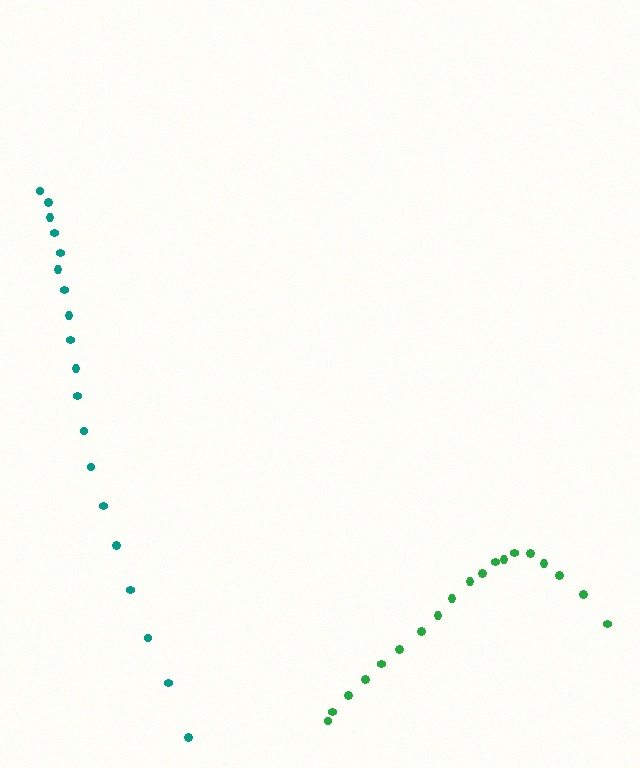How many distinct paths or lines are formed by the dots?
There are 2 distinct paths.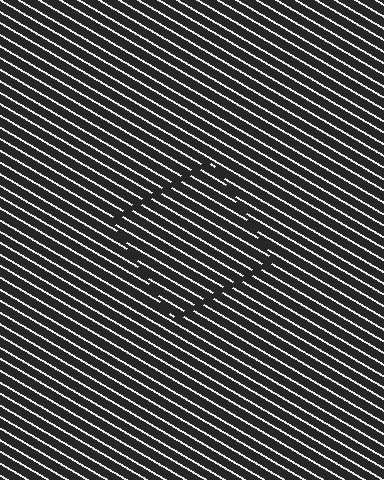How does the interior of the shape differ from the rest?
The interior of the shape contains the same grating, shifted by half a period — the contour is defined by the phase discontinuity where line-ends from the inner and outer gratings abut.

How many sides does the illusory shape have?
4 sides — the line-ends trace a square.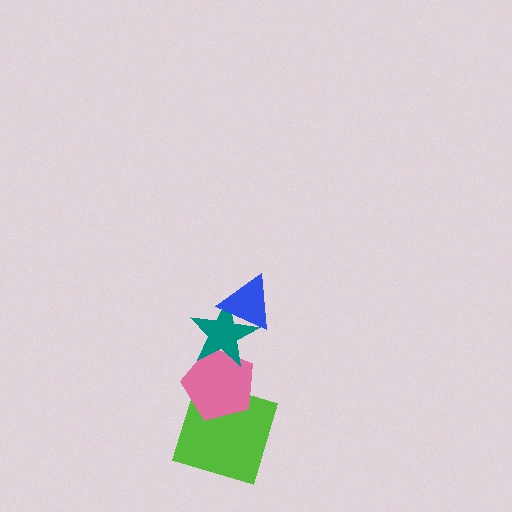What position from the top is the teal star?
The teal star is 2nd from the top.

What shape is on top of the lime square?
The pink pentagon is on top of the lime square.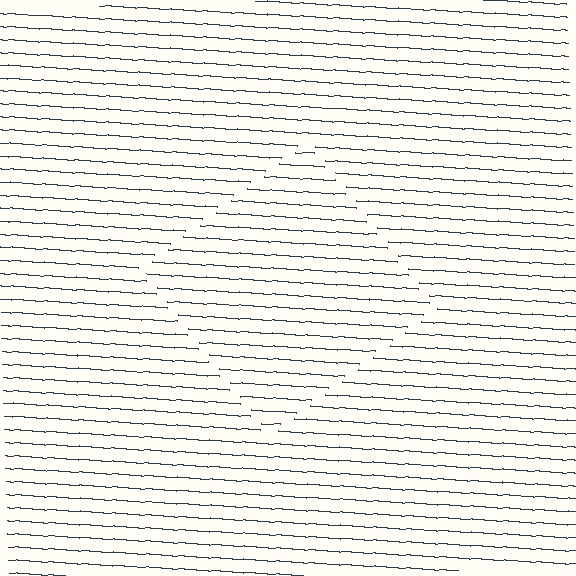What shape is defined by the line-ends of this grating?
An illusory square. The interior of the shape contains the same grating, shifted by half a period — the contour is defined by the phase discontinuity where line-ends from the inner and outer gratings abut.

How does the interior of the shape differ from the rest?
The interior of the shape contains the same grating, shifted by half a period — the contour is defined by the phase discontinuity where line-ends from the inner and outer gratings abut.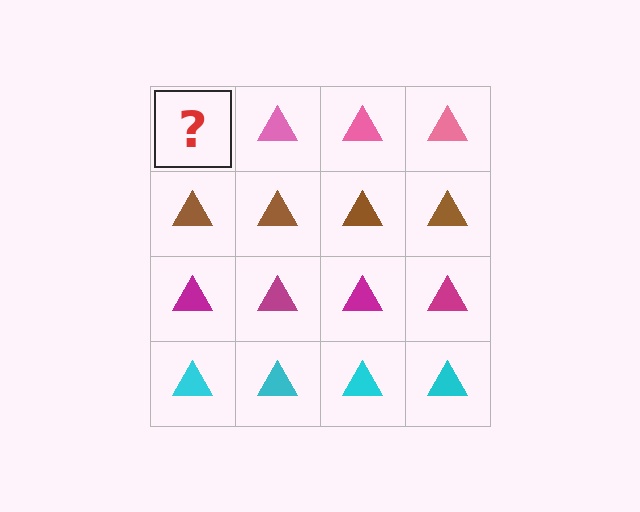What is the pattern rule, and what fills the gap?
The rule is that each row has a consistent color. The gap should be filled with a pink triangle.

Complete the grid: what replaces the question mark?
The question mark should be replaced with a pink triangle.